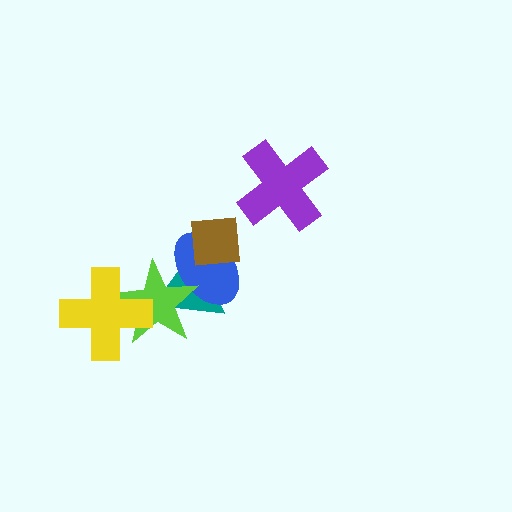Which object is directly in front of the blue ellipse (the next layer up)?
The lime star is directly in front of the blue ellipse.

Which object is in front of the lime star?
The yellow cross is in front of the lime star.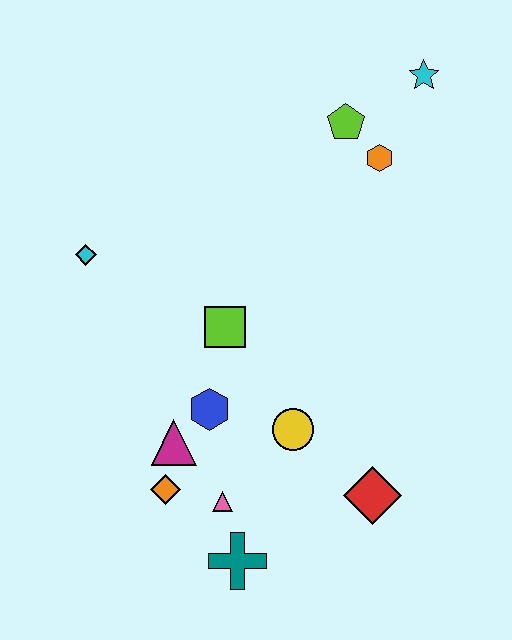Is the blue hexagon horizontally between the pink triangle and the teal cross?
No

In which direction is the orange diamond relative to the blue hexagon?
The orange diamond is below the blue hexagon.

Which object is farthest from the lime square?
The cyan star is farthest from the lime square.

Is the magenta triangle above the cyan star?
No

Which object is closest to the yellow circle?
The blue hexagon is closest to the yellow circle.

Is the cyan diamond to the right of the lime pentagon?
No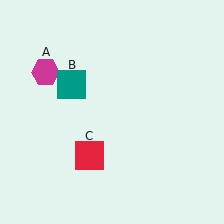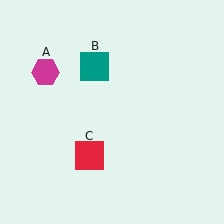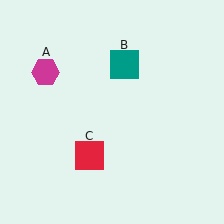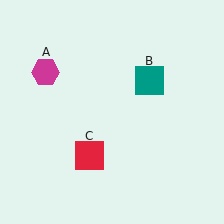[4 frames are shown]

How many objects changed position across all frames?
1 object changed position: teal square (object B).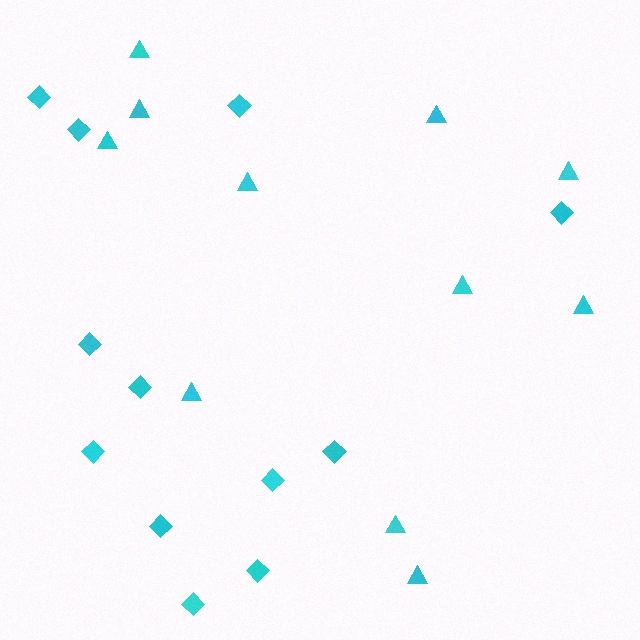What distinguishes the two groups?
There are 2 groups: one group of diamonds (12) and one group of triangles (11).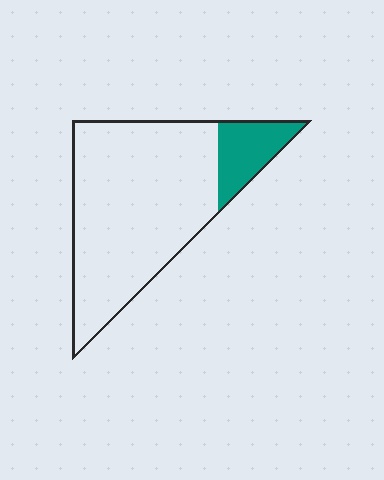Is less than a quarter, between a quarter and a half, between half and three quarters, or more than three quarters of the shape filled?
Less than a quarter.